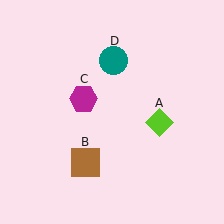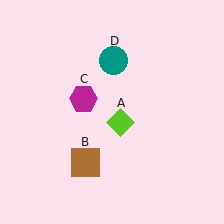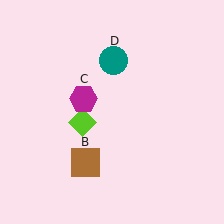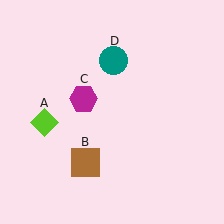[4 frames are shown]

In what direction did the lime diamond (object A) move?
The lime diamond (object A) moved left.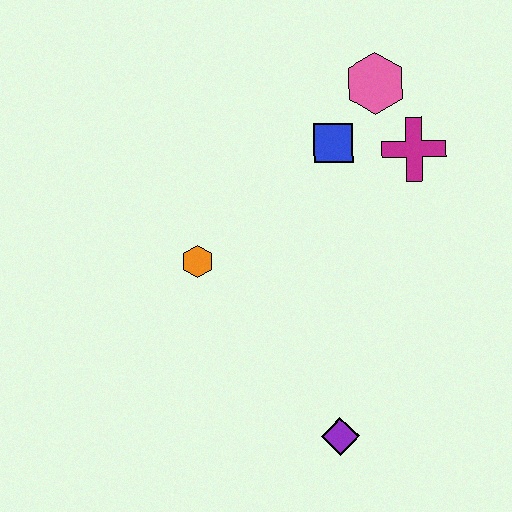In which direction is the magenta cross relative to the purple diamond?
The magenta cross is above the purple diamond.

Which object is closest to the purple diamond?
The orange hexagon is closest to the purple diamond.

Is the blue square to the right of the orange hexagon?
Yes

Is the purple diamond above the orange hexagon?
No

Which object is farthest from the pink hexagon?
The purple diamond is farthest from the pink hexagon.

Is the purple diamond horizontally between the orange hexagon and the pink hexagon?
Yes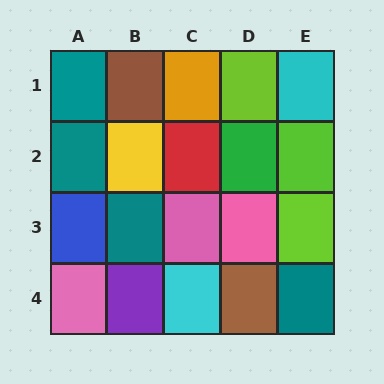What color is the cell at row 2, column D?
Green.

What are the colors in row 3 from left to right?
Blue, teal, pink, pink, lime.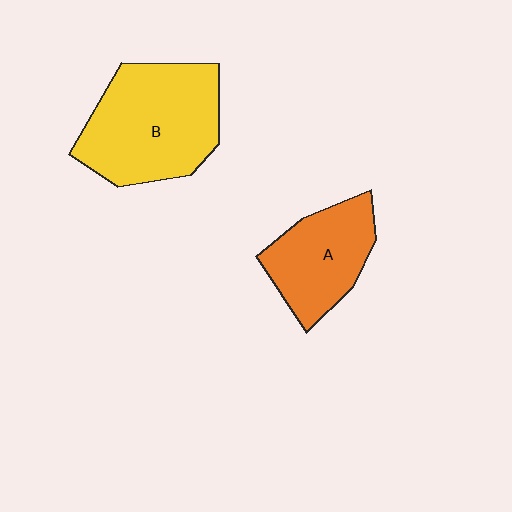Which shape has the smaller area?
Shape A (orange).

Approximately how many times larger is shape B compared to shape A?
Approximately 1.5 times.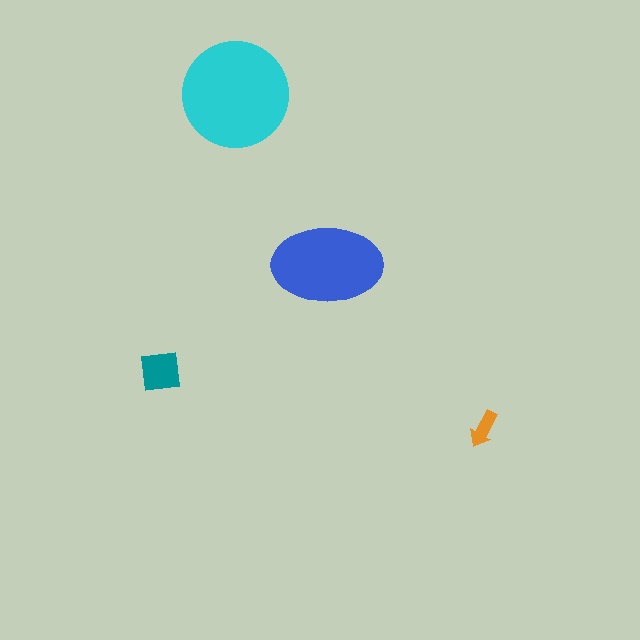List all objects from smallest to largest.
The orange arrow, the teal square, the blue ellipse, the cyan circle.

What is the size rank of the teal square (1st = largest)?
3rd.